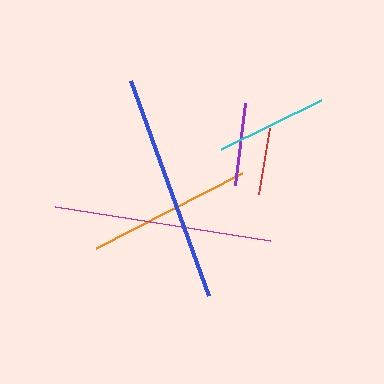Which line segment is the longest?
The blue line is the longest at approximately 229 pixels.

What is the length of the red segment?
The red segment is approximately 67 pixels long.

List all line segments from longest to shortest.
From longest to shortest: blue, magenta, orange, cyan, purple, red.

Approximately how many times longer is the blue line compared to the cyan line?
The blue line is approximately 2.1 times the length of the cyan line.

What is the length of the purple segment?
The purple segment is approximately 82 pixels long.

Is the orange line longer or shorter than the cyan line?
The orange line is longer than the cyan line.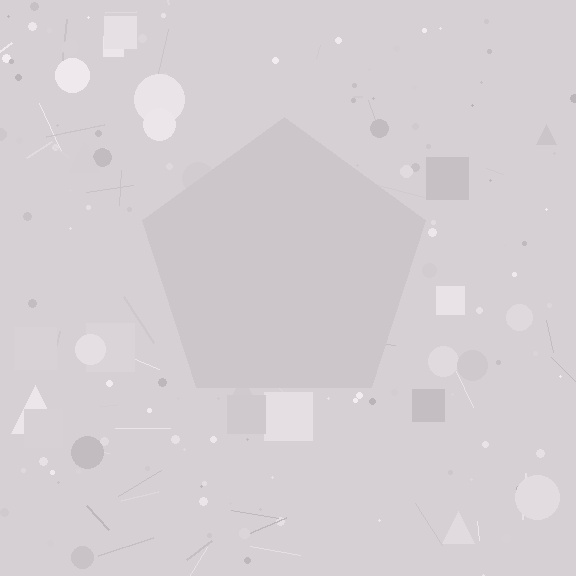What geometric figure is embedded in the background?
A pentagon is embedded in the background.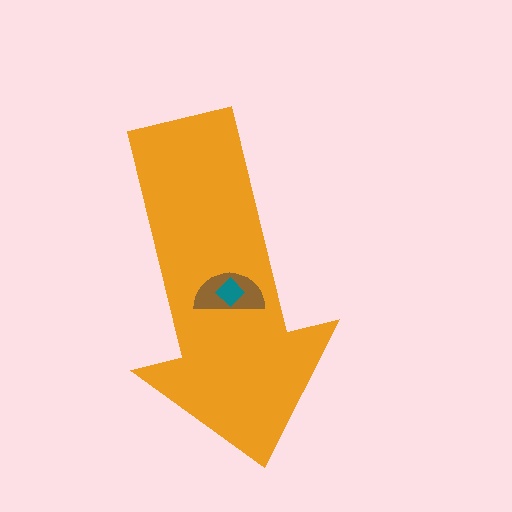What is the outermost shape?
The orange arrow.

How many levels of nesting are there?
3.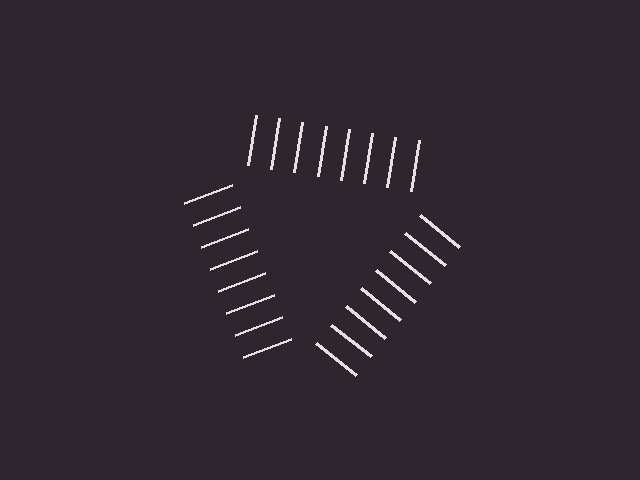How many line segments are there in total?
24 — 8 along each of the 3 edges.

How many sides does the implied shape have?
3 sides — the line-ends trace a triangle.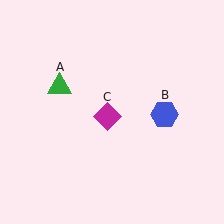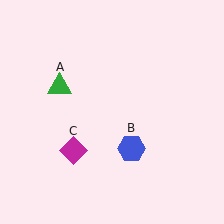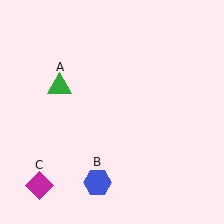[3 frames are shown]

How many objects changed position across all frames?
2 objects changed position: blue hexagon (object B), magenta diamond (object C).